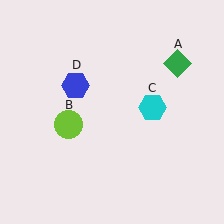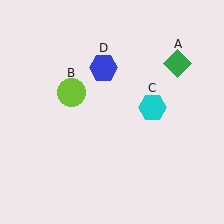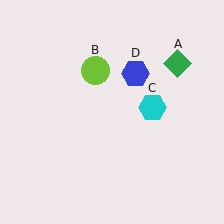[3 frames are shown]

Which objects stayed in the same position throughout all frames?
Green diamond (object A) and cyan hexagon (object C) remained stationary.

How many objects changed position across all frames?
2 objects changed position: lime circle (object B), blue hexagon (object D).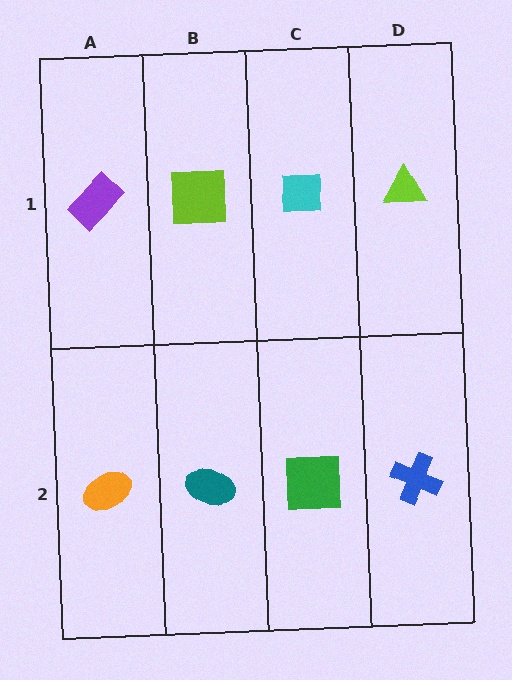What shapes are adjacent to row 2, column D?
A lime triangle (row 1, column D), a green square (row 2, column C).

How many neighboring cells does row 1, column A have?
2.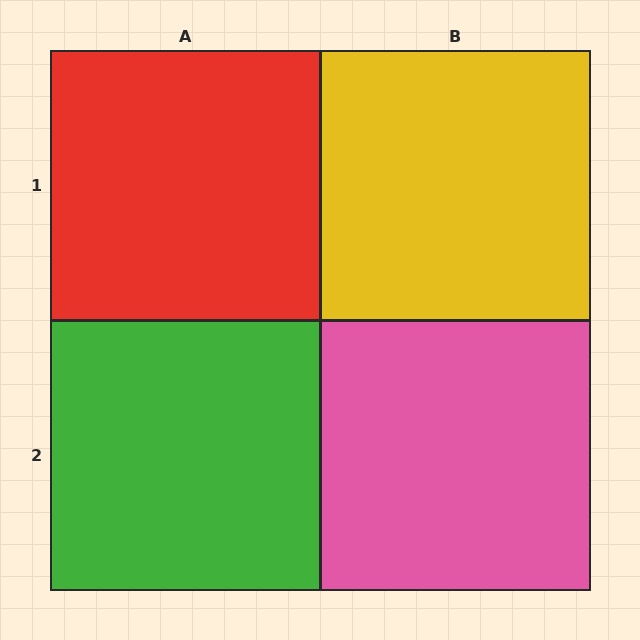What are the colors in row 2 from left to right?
Green, pink.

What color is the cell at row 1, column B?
Yellow.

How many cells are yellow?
1 cell is yellow.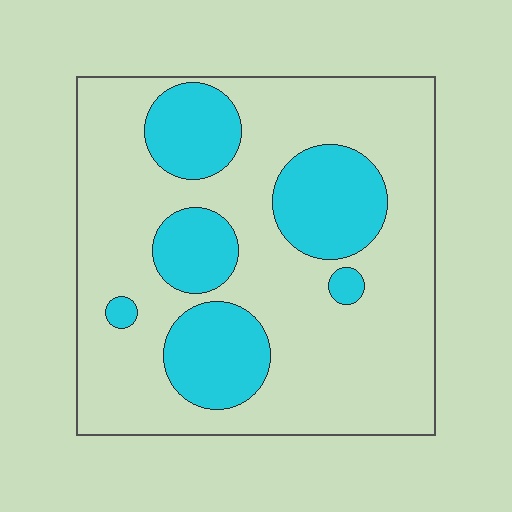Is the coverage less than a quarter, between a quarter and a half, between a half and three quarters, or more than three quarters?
Between a quarter and a half.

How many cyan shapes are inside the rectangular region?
6.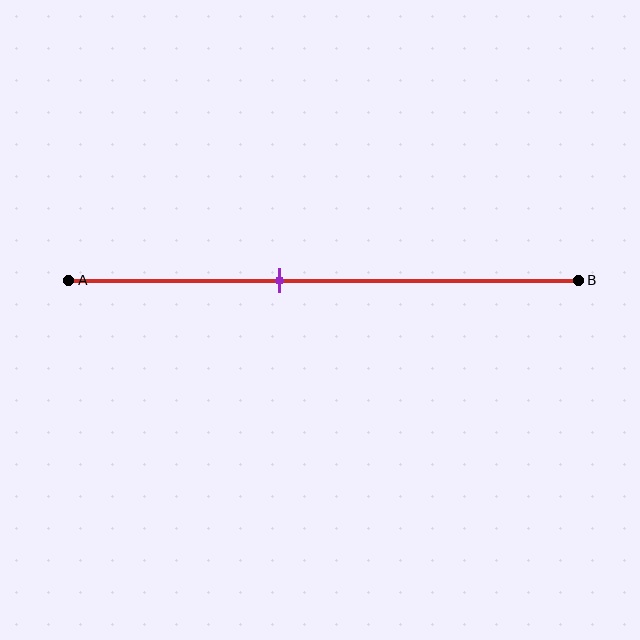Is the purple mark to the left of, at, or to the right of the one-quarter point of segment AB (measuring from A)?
The purple mark is to the right of the one-quarter point of segment AB.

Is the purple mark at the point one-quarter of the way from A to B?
No, the mark is at about 40% from A, not at the 25% one-quarter point.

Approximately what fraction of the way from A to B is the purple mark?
The purple mark is approximately 40% of the way from A to B.